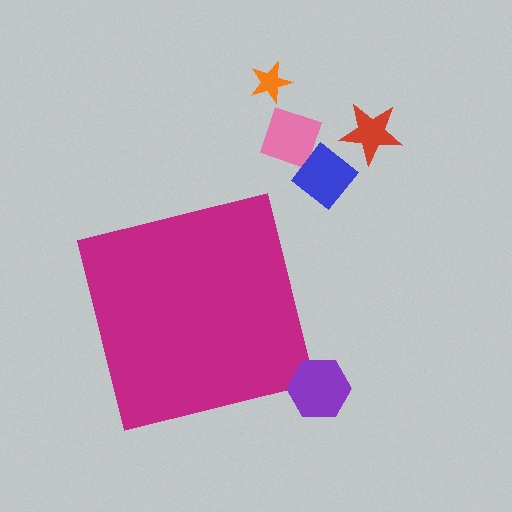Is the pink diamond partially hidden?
No, the pink diamond is fully visible.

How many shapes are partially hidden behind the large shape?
0 shapes are partially hidden.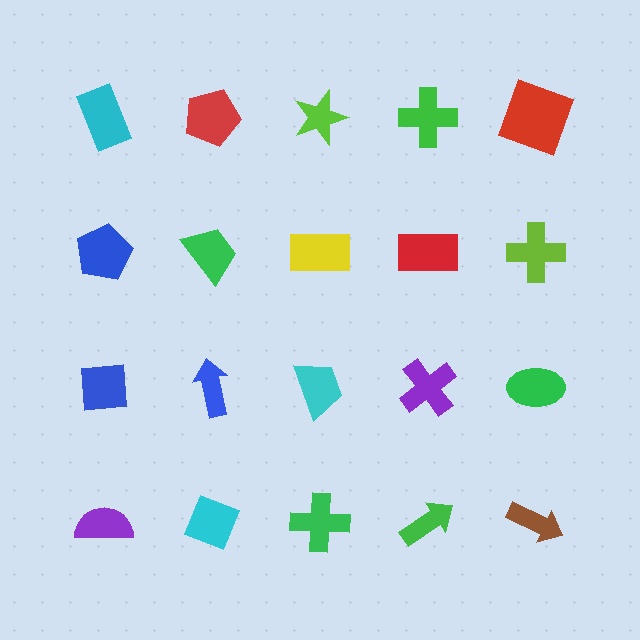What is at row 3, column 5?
A green ellipse.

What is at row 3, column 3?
A cyan trapezoid.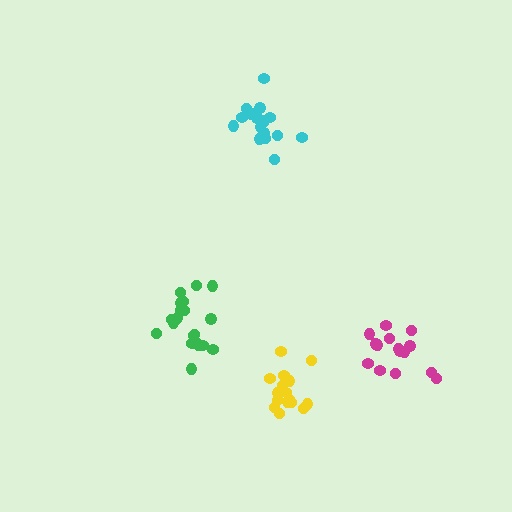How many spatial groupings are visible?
There are 4 spatial groupings.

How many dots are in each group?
Group 1: 20 dots, Group 2: 16 dots, Group 3: 15 dots, Group 4: 17 dots (68 total).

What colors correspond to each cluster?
The clusters are colored: green, cyan, magenta, yellow.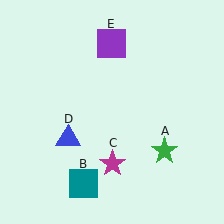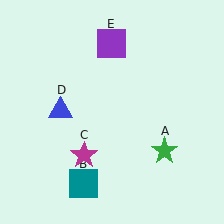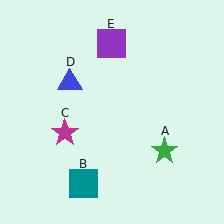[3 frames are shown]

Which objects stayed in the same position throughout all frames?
Green star (object A) and teal square (object B) and purple square (object E) remained stationary.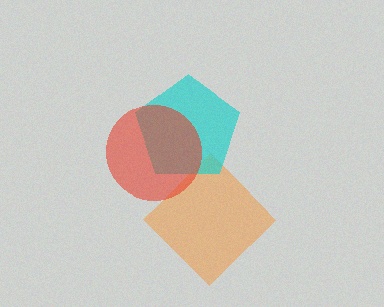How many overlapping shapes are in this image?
There are 3 overlapping shapes in the image.